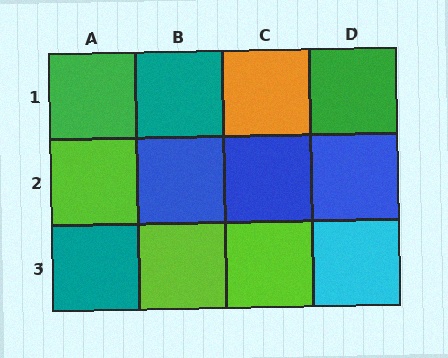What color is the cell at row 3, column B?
Lime.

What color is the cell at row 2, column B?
Blue.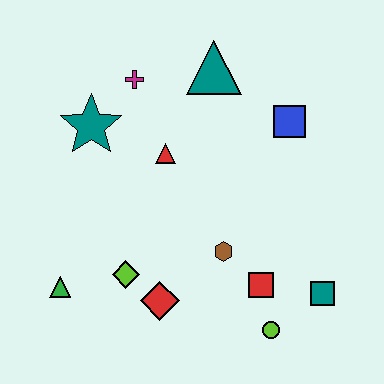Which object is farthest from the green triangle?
The blue square is farthest from the green triangle.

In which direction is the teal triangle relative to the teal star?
The teal triangle is to the right of the teal star.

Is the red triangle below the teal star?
Yes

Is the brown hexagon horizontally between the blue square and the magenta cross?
Yes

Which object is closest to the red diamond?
The lime diamond is closest to the red diamond.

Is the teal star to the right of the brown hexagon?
No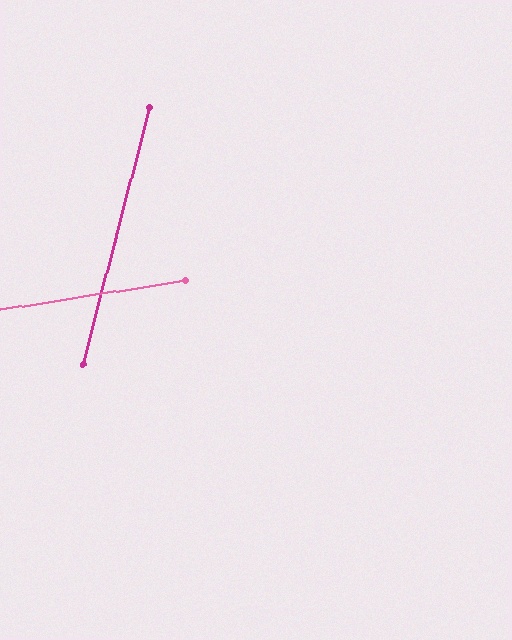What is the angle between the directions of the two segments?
Approximately 67 degrees.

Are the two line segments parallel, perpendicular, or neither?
Neither parallel nor perpendicular — they differ by about 67°.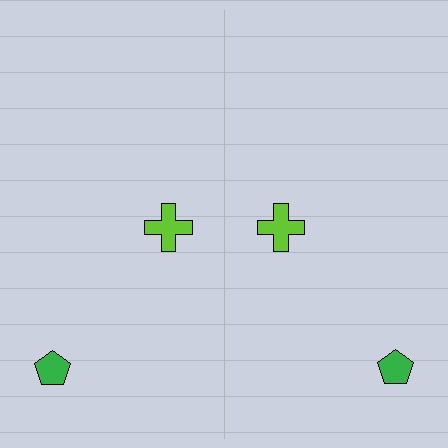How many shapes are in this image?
There are 4 shapes in this image.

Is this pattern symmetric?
Yes, this pattern has bilateral (reflection) symmetry.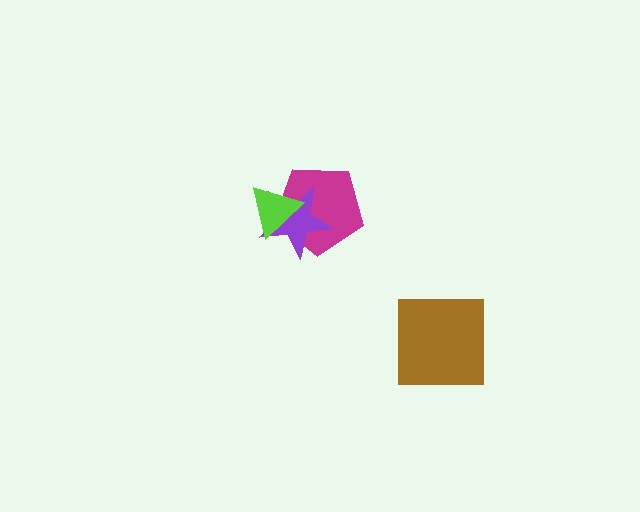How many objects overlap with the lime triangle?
2 objects overlap with the lime triangle.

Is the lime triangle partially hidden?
No, no other shape covers it.